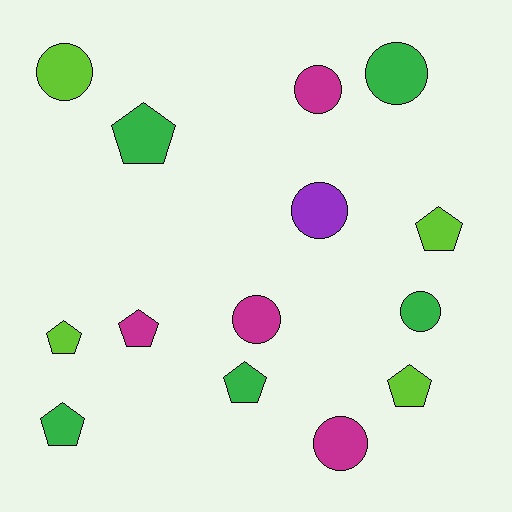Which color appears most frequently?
Green, with 5 objects.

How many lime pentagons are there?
There are 3 lime pentagons.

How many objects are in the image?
There are 14 objects.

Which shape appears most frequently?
Pentagon, with 7 objects.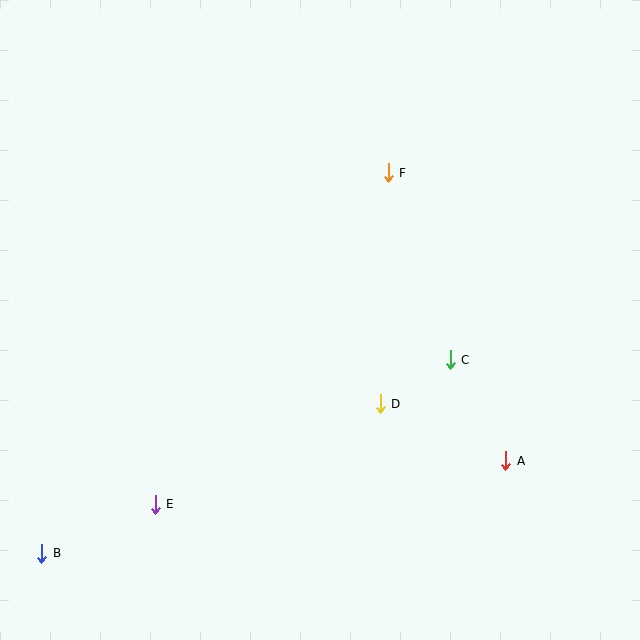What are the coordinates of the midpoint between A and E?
The midpoint between A and E is at (330, 483).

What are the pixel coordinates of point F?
Point F is at (388, 173).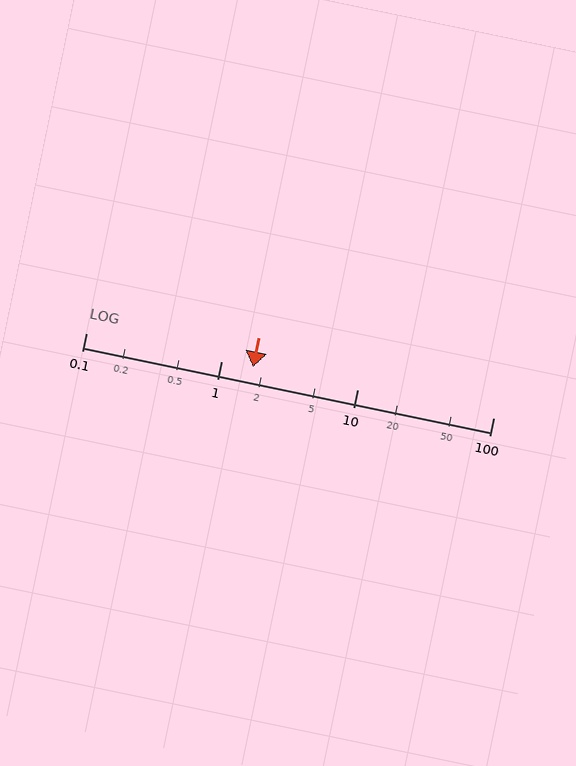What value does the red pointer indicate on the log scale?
The pointer indicates approximately 1.7.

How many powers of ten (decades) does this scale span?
The scale spans 3 decades, from 0.1 to 100.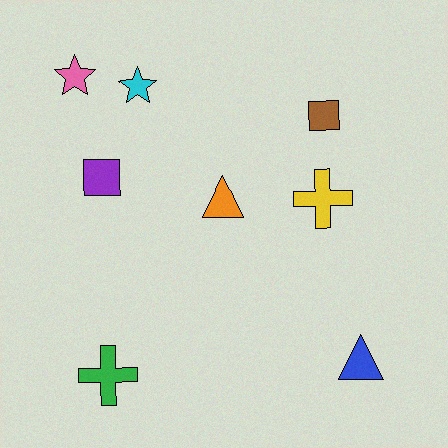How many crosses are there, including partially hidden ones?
There are 2 crosses.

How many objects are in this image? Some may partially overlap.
There are 8 objects.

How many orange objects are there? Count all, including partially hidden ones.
There is 1 orange object.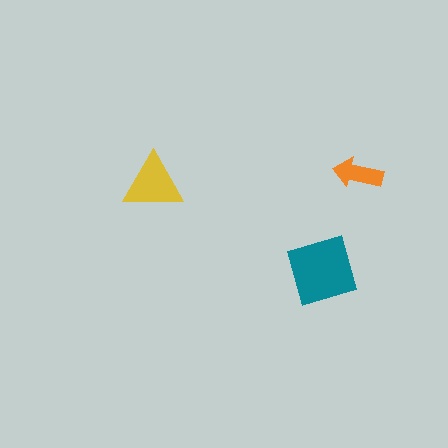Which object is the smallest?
The orange arrow.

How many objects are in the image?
There are 3 objects in the image.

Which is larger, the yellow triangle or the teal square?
The teal square.